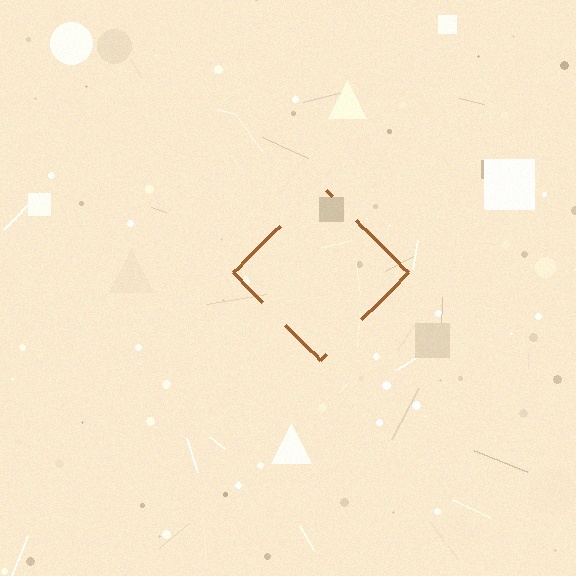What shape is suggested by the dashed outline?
The dashed outline suggests a diamond.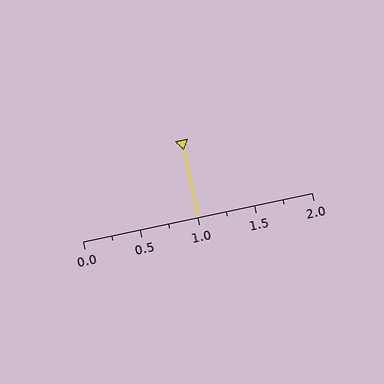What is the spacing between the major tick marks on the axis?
The major ticks are spaced 0.5 apart.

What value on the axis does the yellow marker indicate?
The marker indicates approximately 1.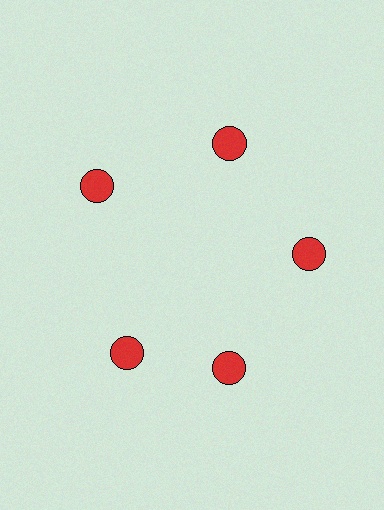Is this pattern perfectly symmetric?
No. The 5 red circles are arranged in a ring, but one element near the 8 o'clock position is rotated out of alignment along the ring, breaking the 5-fold rotational symmetry.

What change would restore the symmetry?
The symmetry would be restored by rotating it back into even spacing with its neighbors so that all 5 circles sit at equal angles and equal distance from the center.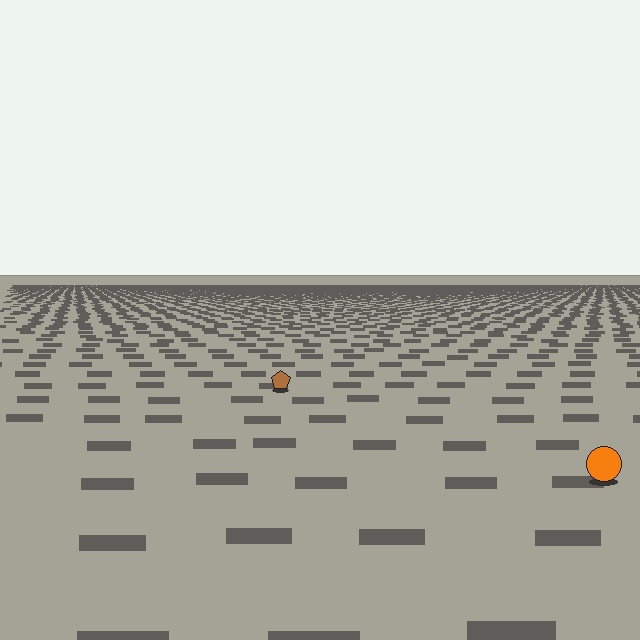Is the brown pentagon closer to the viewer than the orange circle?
No. The orange circle is closer — you can tell from the texture gradient: the ground texture is coarser near it.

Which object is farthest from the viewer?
The brown pentagon is farthest from the viewer. It appears smaller and the ground texture around it is denser.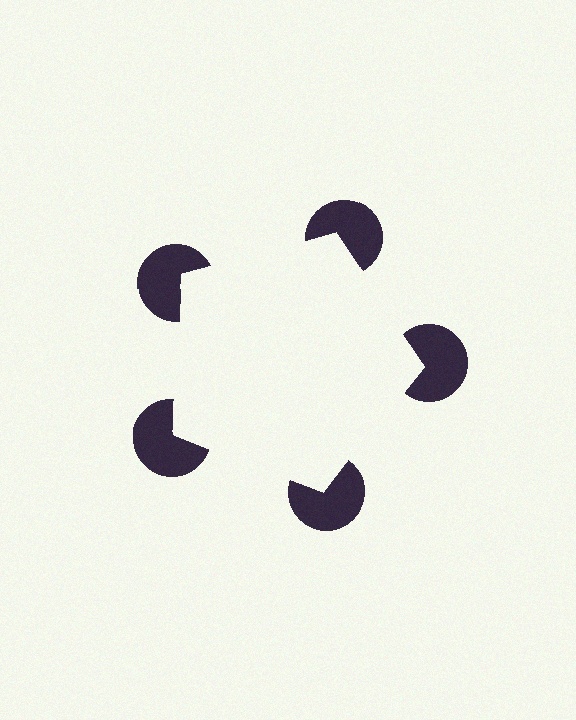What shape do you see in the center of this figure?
An illusory pentagon — its edges are inferred from the aligned wedge cuts in the pac-man discs, not physically drawn.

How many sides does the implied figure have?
5 sides.